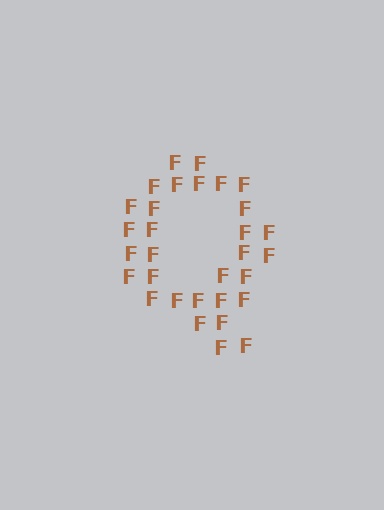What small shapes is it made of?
It is made of small letter F's.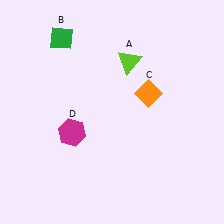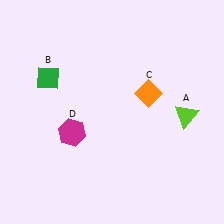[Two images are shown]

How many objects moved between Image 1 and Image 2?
2 objects moved between the two images.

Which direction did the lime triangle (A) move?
The lime triangle (A) moved right.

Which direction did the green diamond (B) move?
The green diamond (B) moved down.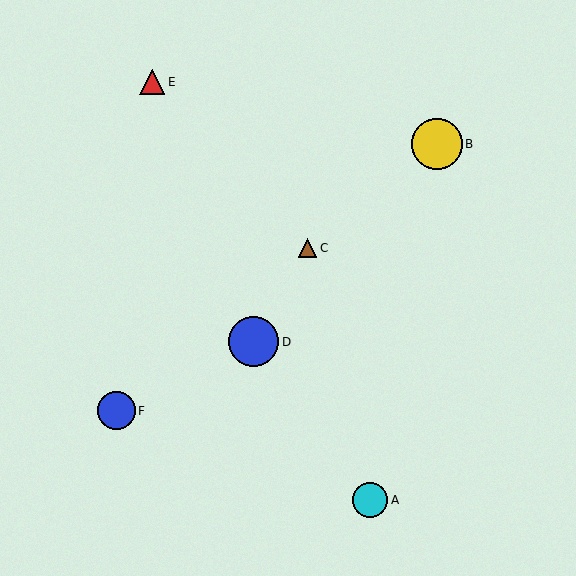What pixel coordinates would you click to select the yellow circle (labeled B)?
Click at (437, 144) to select the yellow circle B.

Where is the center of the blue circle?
The center of the blue circle is at (254, 342).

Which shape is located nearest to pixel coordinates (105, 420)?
The blue circle (labeled F) at (116, 411) is nearest to that location.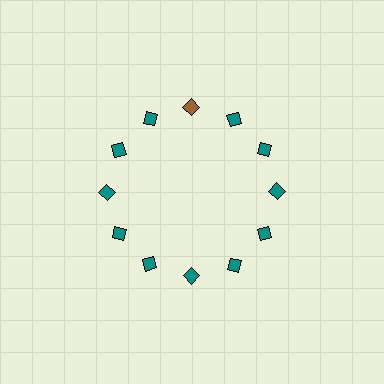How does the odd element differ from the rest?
It has a different color: brown instead of teal.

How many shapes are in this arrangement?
There are 12 shapes arranged in a ring pattern.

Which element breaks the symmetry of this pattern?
The brown diamond at roughly the 12 o'clock position breaks the symmetry. All other shapes are teal diamonds.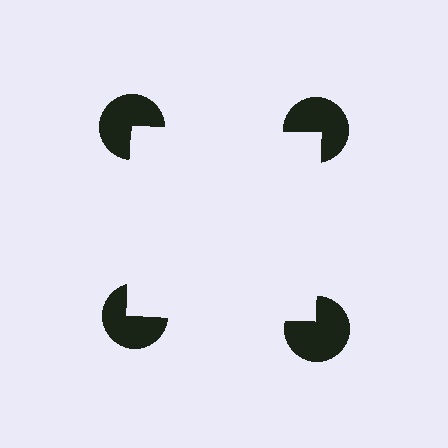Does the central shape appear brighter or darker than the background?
It typically appears slightly brighter than the background, even though no actual brightness change is drawn.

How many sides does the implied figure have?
4 sides.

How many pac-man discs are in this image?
There are 4 — one at each vertex of the illusory square.